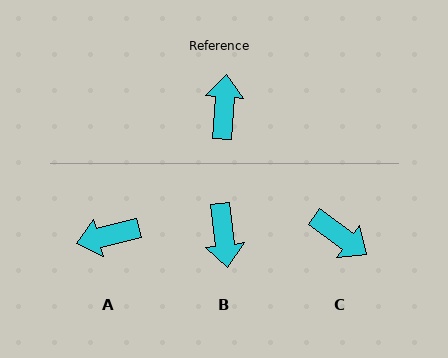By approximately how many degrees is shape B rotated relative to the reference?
Approximately 169 degrees clockwise.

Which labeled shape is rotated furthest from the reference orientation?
B, about 169 degrees away.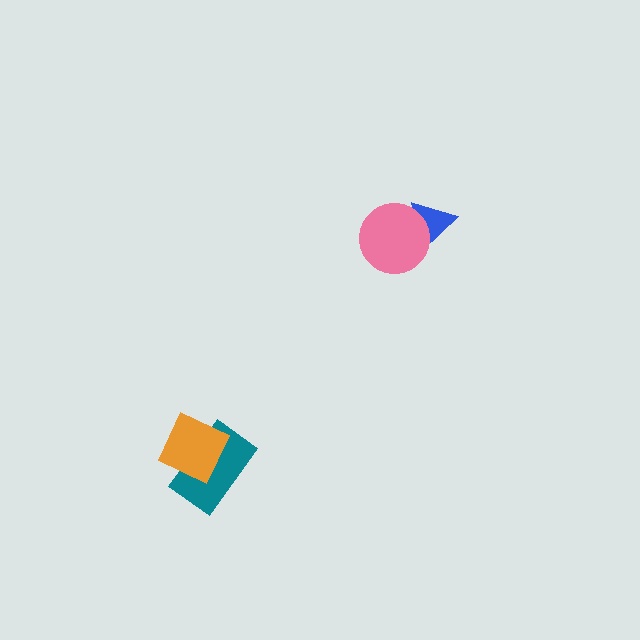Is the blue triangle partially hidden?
Yes, it is partially covered by another shape.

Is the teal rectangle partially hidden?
Yes, it is partially covered by another shape.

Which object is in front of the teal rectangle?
The orange diamond is in front of the teal rectangle.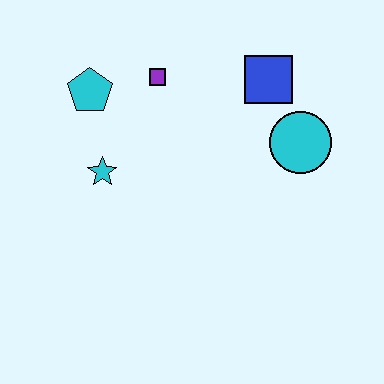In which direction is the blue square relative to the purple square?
The blue square is to the right of the purple square.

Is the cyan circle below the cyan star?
No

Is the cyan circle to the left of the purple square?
No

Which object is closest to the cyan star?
The cyan pentagon is closest to the cyan star.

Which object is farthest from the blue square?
The cyan star is farthest from the blue square.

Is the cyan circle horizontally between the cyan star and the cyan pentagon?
No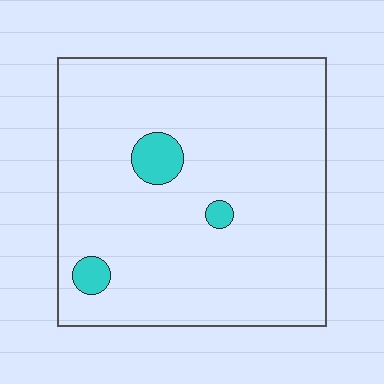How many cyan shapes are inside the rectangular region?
3.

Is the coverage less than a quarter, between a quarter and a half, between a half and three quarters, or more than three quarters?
Less than a quarter.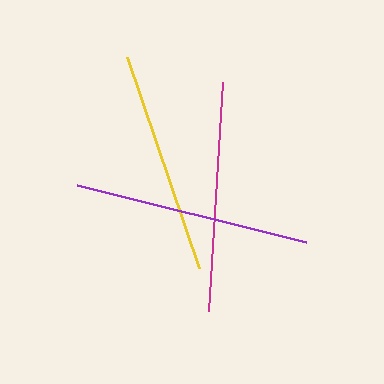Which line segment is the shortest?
The yellow line is the shortest at approximately 223 pixels.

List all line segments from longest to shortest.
From longest to shortest: purple, magenta, yellow.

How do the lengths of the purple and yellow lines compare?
The purple and yellow lines are approximately the same length.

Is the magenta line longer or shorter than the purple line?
The purple line is longer than the magenta line.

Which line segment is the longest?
The purple line is the longest at approximately 237 pixels.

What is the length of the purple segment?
The purple segment is approximately 237 pixels long.